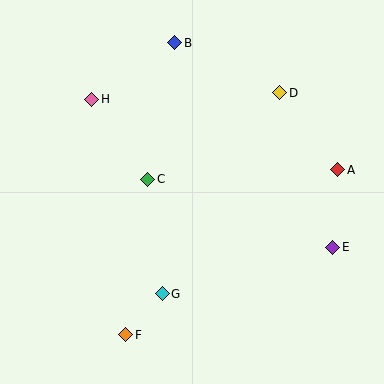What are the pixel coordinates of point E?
Point E is at (333, 247).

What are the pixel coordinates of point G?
Point G is at (162, 294).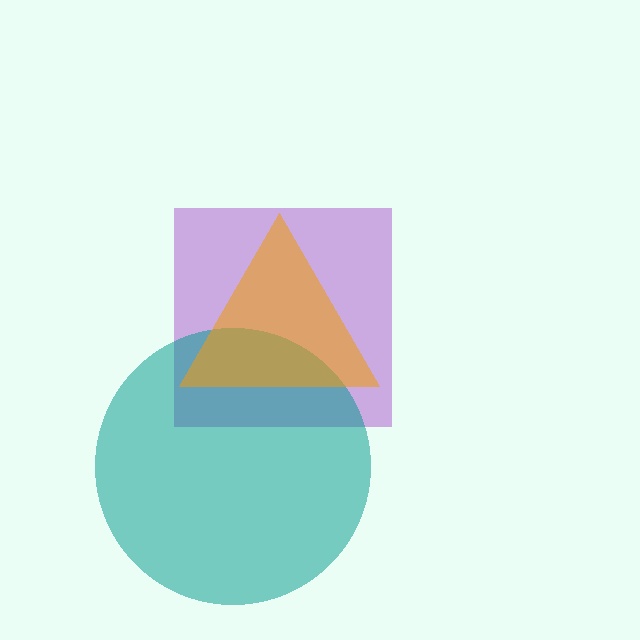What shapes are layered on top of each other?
The layered shapes are: a purple square, a teal circle, an orange triangle.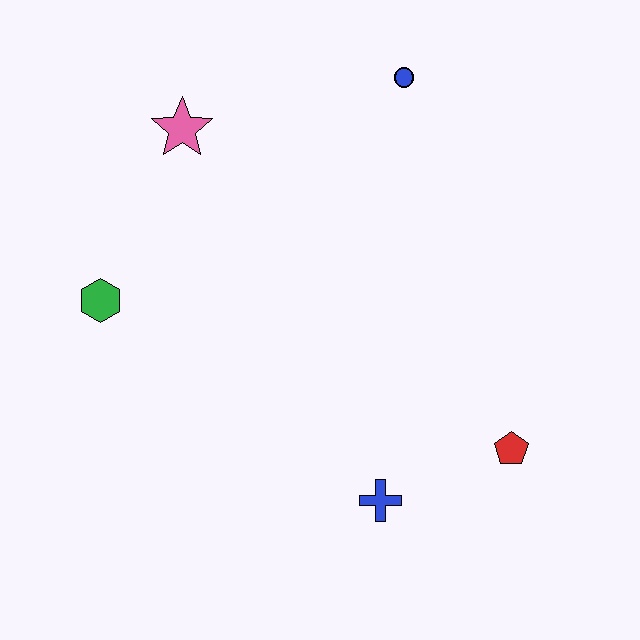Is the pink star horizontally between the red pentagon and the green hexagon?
Yes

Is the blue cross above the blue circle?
No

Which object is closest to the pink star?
The green hexagon is closest to the pink star.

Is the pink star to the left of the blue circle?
Yes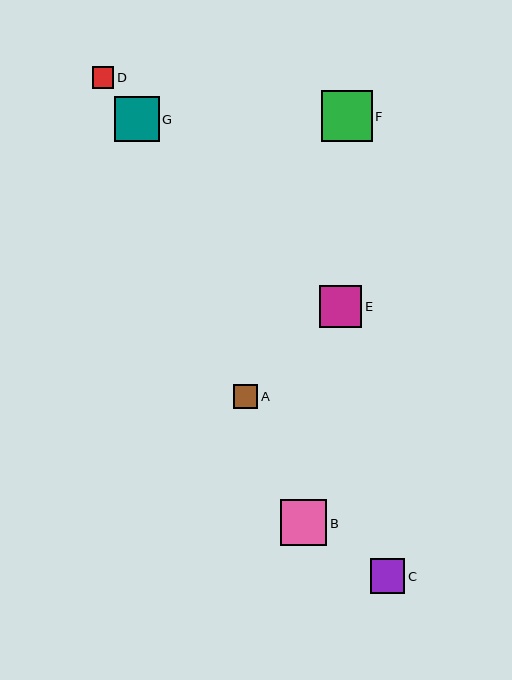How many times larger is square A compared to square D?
Square A is approximately 1.1 times the size of square D.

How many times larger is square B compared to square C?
Square B is approximately 1.3 times the size of square C.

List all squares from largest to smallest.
From largest to smallest: F, B, G, E, C, A, D.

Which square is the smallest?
Square D is the smallest with a size of approximately 22 pixels.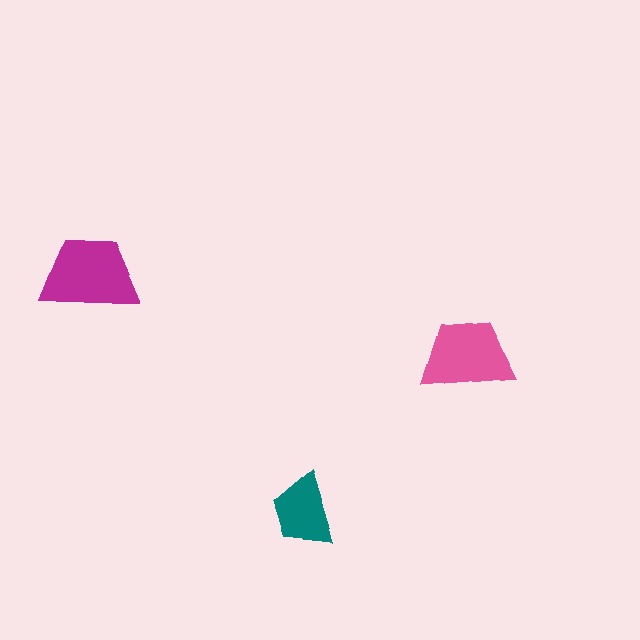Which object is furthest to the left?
The magenta trapezoid is leftmost.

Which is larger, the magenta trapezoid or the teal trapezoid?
The magenta one.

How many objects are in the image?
There are 3 objects in the image.